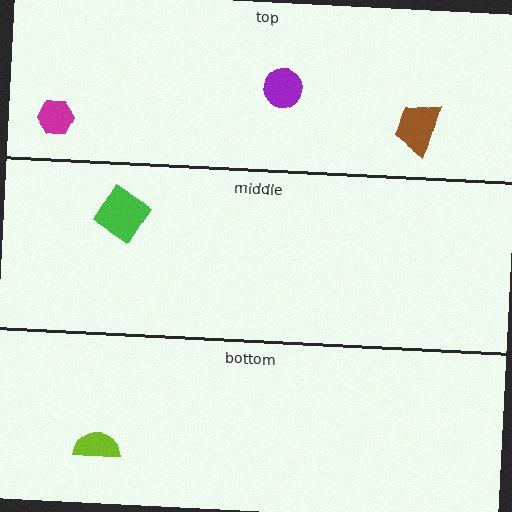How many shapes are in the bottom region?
1.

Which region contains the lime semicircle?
The bottom region.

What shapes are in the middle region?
The green diamond.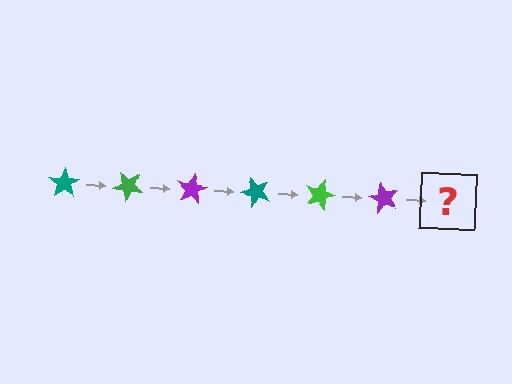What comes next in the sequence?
The next element should be a teal star, rotated 240 degrees from the start.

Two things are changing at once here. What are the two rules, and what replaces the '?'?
The two rules are that it rotates 40 degrees each step and the color cycles through teal, green, and purple. The '?' should be a teal star, rotated 240 degrees from the start.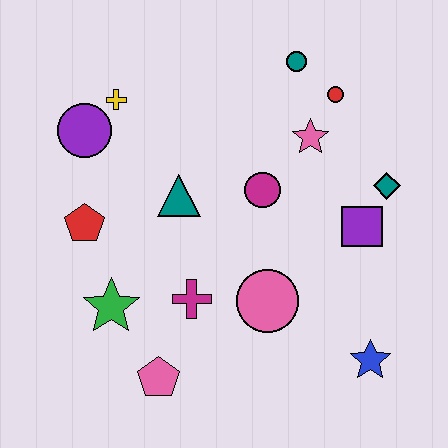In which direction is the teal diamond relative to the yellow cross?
The teal diamond is to the right of the yellow cross.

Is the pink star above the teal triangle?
Yes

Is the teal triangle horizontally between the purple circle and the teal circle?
Yes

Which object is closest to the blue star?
The pink circle is closest to the blue star.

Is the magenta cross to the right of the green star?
Yes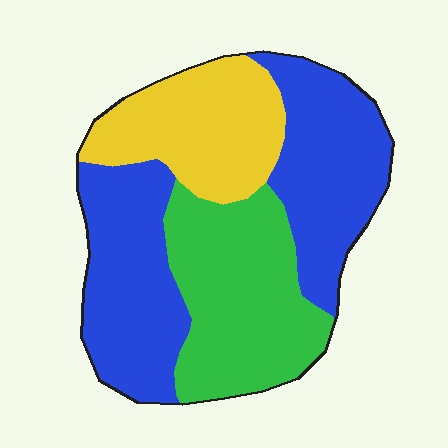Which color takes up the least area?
Yellow, at roughly 25%.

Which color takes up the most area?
Blue, at roughly 50%.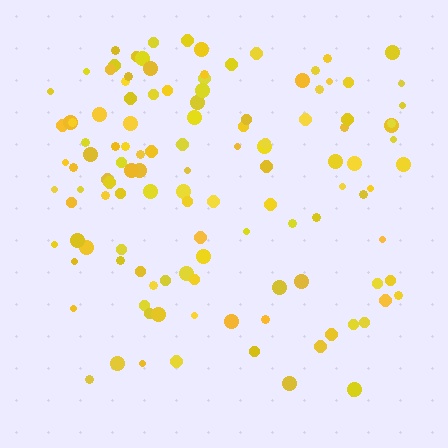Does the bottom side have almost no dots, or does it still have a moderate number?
Still a moderate number, just noticeably fewer than the top.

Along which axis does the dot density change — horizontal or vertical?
Vertical.